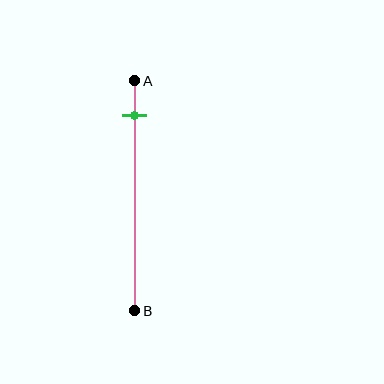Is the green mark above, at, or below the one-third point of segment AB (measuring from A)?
The green mark is above the one-third point of segment AB.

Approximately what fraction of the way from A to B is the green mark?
The green mark is approximately 15% of the way from A to B.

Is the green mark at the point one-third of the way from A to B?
No, the mark is at about 15% from A, not at the 33% one-third point.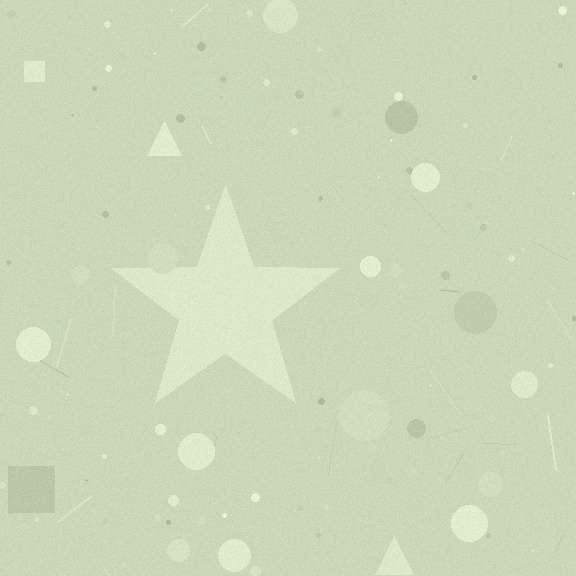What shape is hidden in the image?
A star is hidden in the image.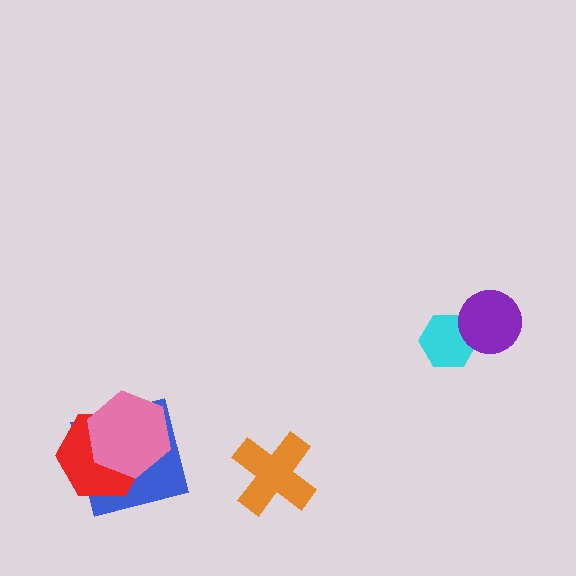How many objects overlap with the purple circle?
1 object overlaps with the purple circle.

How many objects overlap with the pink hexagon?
2 objects overlap with the pink hexagon.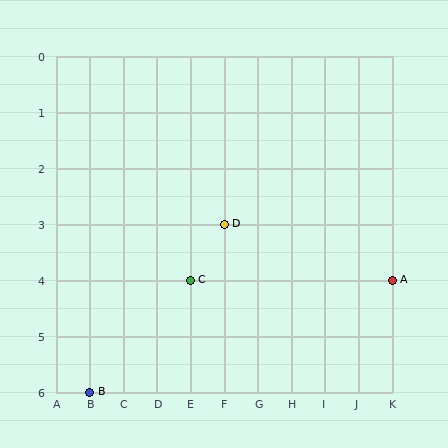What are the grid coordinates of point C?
Point C is at grid coordinates (E, 4).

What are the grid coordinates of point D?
Point D is at grid coordinates (F, 3).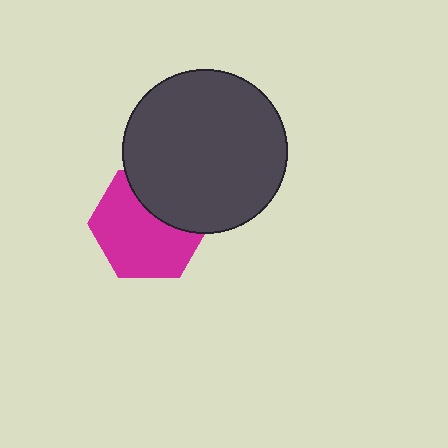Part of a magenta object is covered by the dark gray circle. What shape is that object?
It is a hexagon.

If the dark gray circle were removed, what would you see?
You would see the complete magenta hexagon.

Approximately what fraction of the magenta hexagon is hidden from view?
Roughly 34% of the magenta hexagon is hidden behind the dark gray circle.